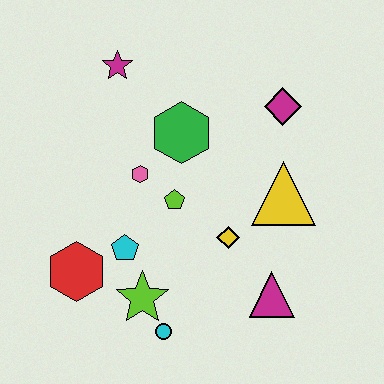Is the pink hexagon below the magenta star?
Yes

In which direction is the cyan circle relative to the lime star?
The cyan circle is below the lime star.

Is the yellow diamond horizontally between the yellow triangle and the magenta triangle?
No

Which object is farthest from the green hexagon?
The cyan circle is farthest from the green hexagon.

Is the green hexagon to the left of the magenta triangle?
Yes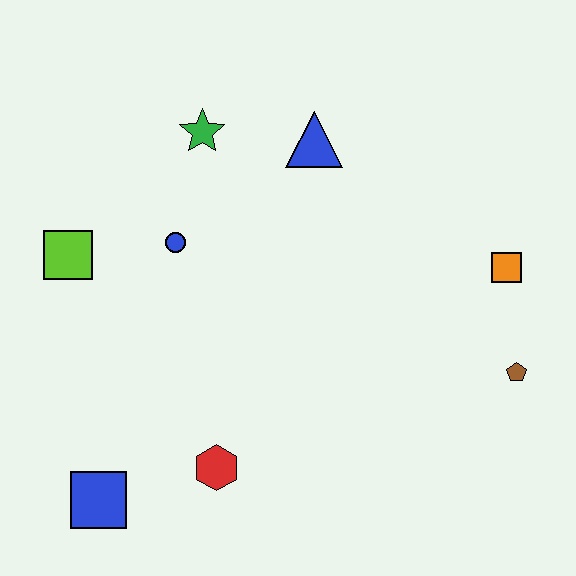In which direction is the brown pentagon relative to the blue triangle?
The brown pentagon is below the blue triangle.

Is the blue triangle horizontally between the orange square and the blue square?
Yes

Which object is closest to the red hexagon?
The blue square is closest to the red hexagon.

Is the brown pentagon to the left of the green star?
No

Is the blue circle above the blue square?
Yes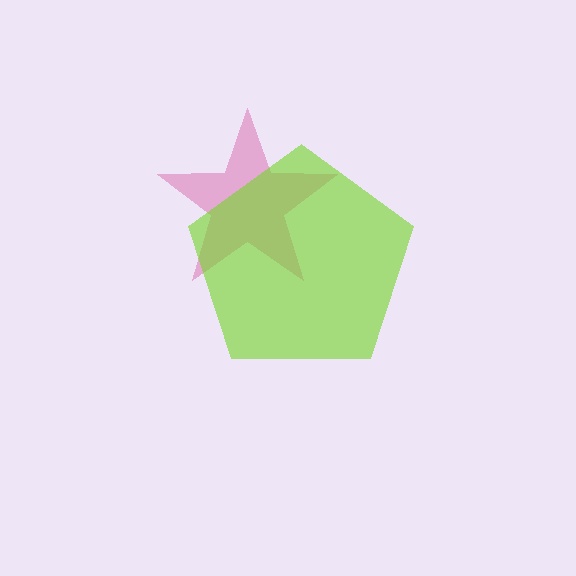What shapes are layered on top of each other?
The layered shapes are: a pink star, a lime pentagon.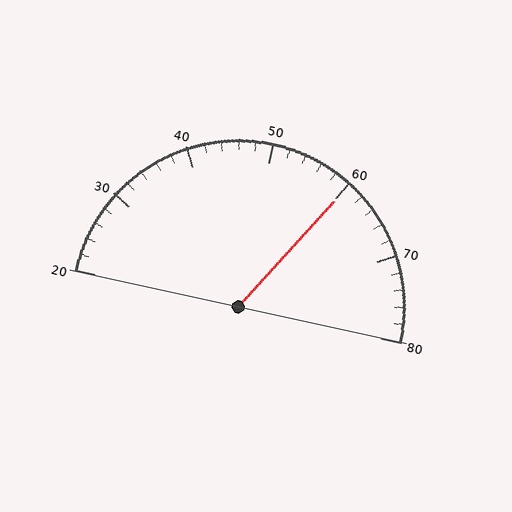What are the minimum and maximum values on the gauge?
The gauge ranges from 20 to 80.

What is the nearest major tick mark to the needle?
The nearest major tick mark is 60.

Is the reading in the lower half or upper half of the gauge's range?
The reading is in the upper half of the range (20 to 80).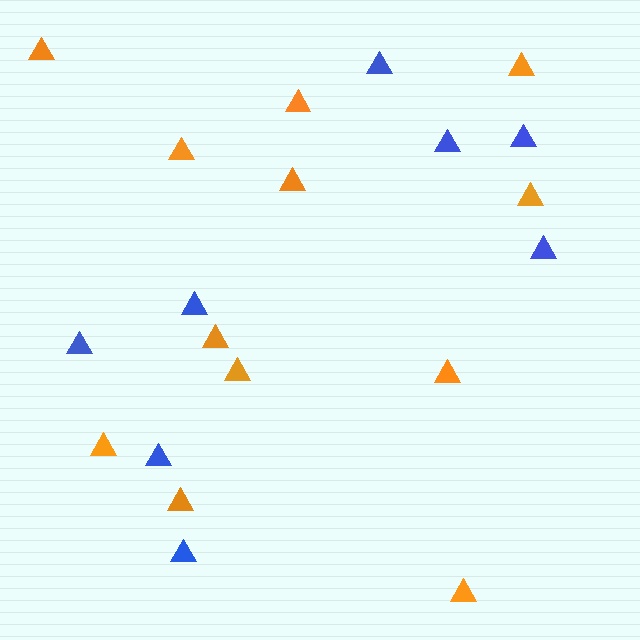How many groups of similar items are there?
There are 2 groups: one group of orange triangles (12) and one group of blue triangles (8).